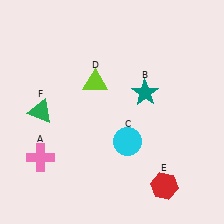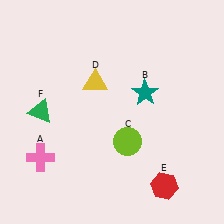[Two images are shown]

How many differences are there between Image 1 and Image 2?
There are 2 differences between the two images.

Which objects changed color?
C changed from cyan to lime. D changed from lime to yellow.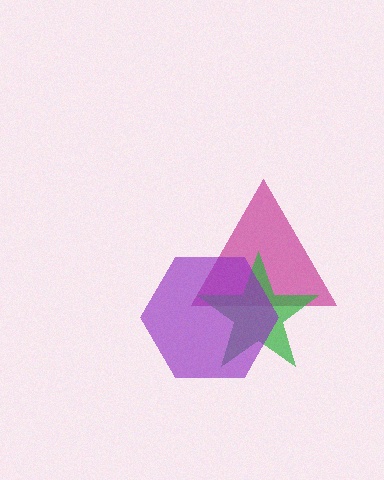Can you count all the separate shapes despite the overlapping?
Yes, there are 3 separate shapes.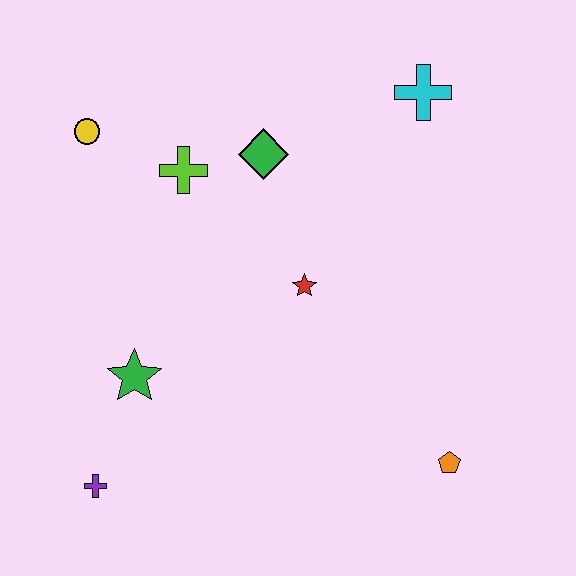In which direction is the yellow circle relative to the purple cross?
The yellow circle is above the purple cross.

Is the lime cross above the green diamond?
No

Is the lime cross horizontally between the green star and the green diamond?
Yes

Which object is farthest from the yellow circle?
The orange pentagon is farthest from the yellow circle.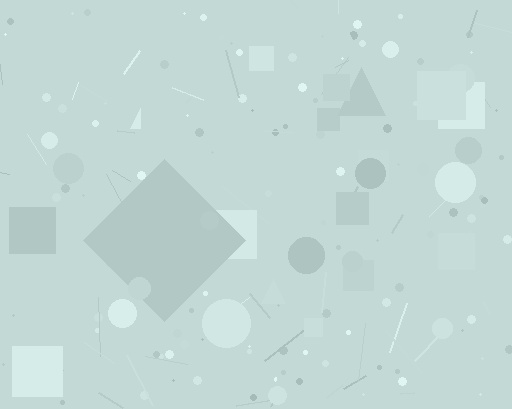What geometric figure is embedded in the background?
A diamond is embedded in the background.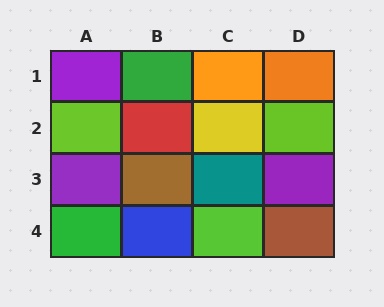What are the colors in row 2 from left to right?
Lime, red, yellow, lime.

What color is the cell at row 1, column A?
Purple.